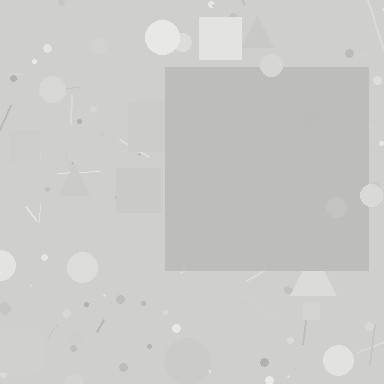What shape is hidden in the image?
A square is hidden in the image.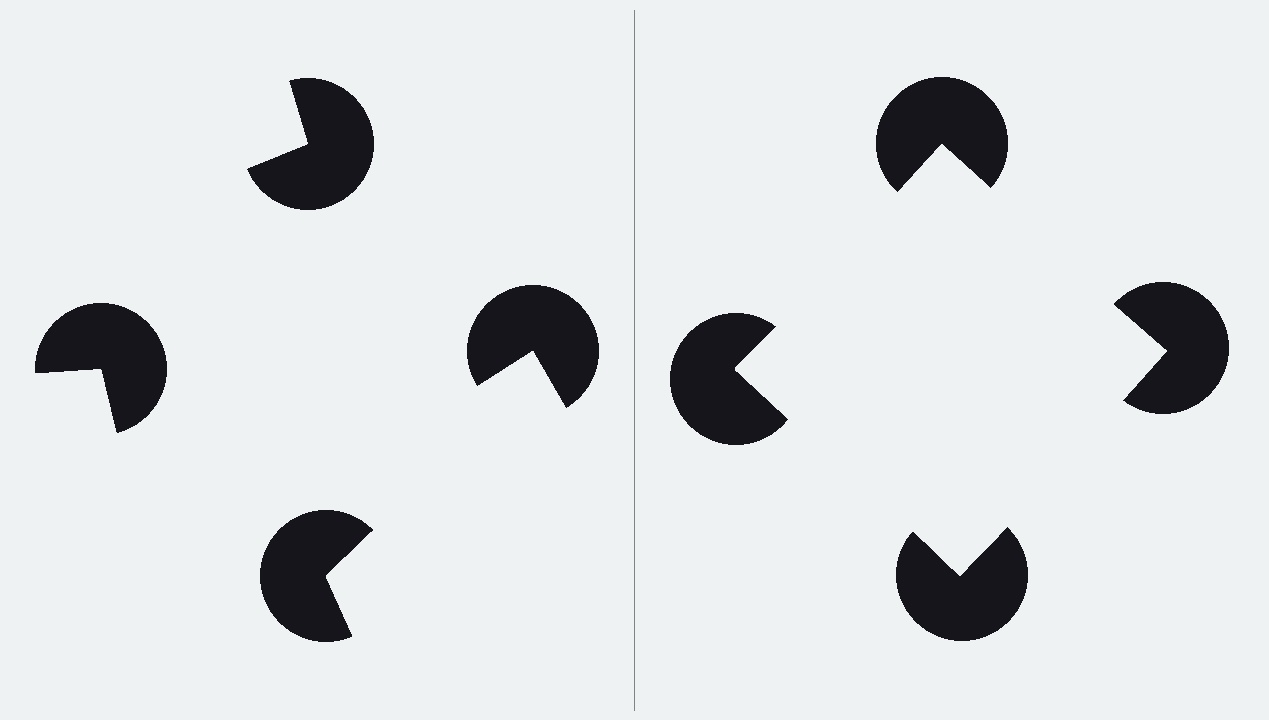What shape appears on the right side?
An illusory square.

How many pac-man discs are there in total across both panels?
8 — 4 on each side.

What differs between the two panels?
The pac-man discs are positioned identically on both sides; only the wedge orientations differ. On the right they align to a square; on the left they are misaligned.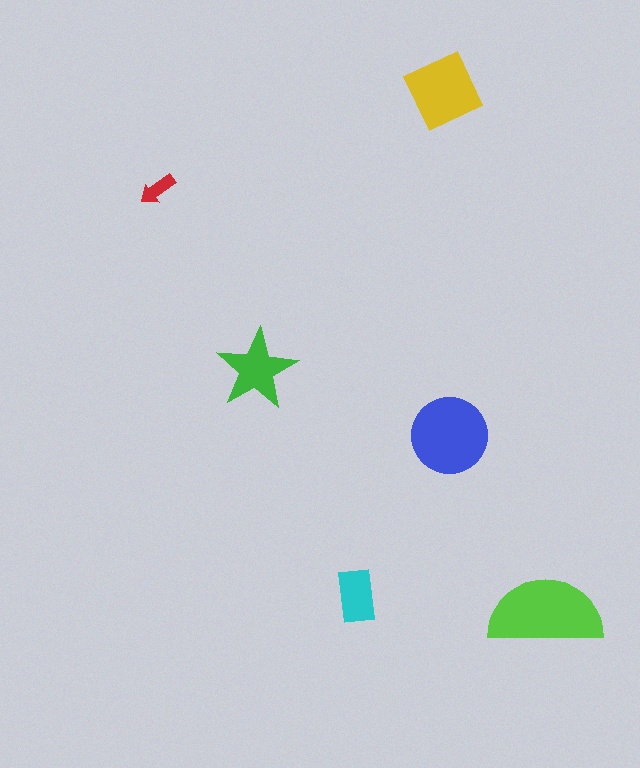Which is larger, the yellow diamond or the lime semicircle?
The lime semicircle.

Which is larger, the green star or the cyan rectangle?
The green star.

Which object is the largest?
The lime semicircle.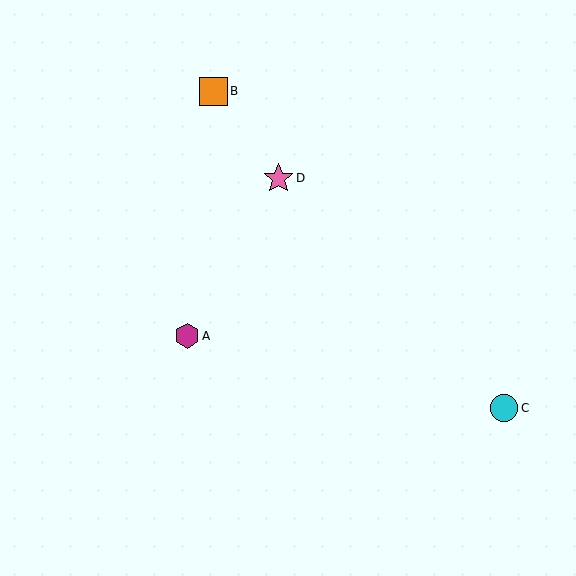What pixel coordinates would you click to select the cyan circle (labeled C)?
Click at (504, 408) to select the cyan circle C.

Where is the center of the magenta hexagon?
The center of the magenta hexagon is at (187, 336).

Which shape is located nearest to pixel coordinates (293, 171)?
The pink star (labeled D) at (278, 179) is nearest to that location.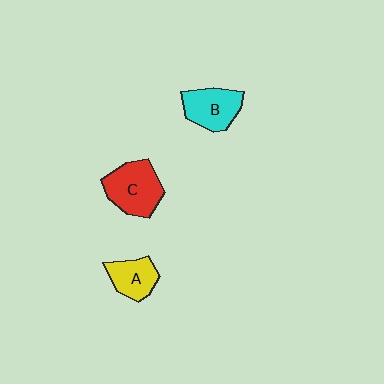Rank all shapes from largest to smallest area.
From largest to smallest: C (red), B (cyan), A (yellow).